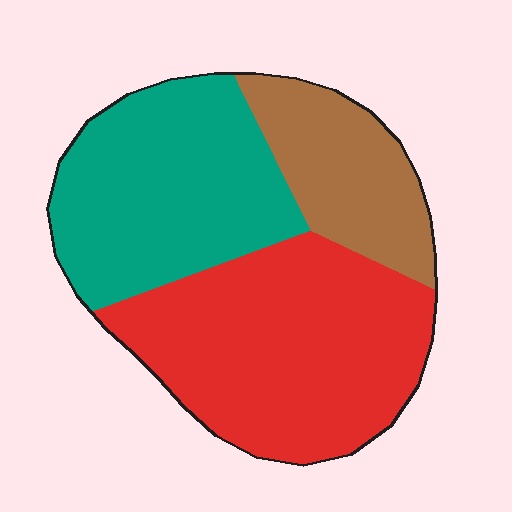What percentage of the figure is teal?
Teal covers roughly 35% of the figure.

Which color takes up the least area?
Brown, at roughly 20%.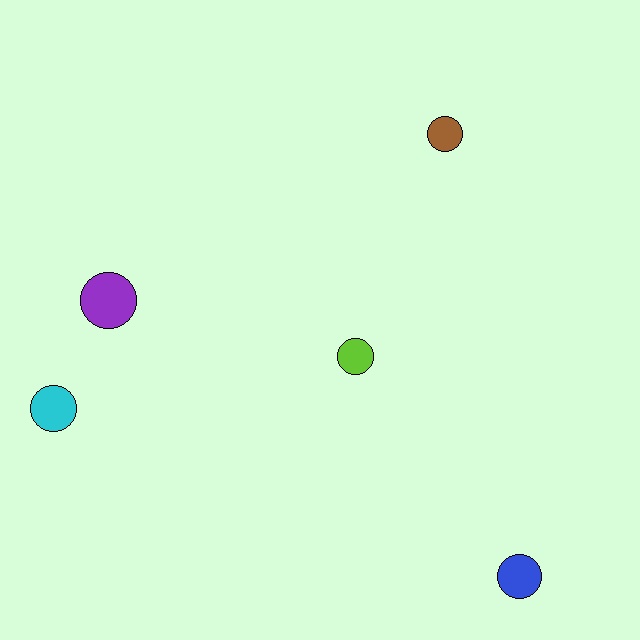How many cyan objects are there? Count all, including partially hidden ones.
There is 1 cyan object.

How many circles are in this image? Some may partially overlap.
There are 5 circles.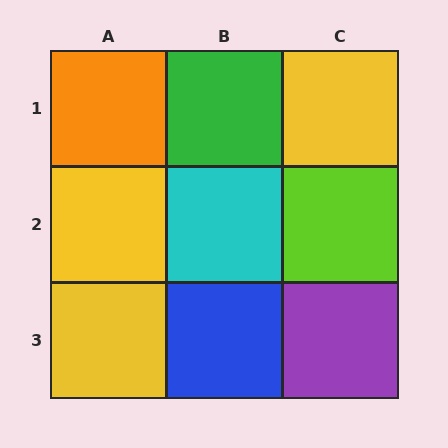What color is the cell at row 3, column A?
Yellow.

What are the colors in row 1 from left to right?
Orange, green, yellow.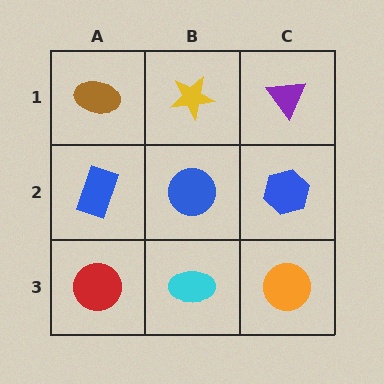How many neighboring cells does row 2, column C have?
3.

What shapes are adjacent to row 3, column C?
A blue hexagon (row 2, column C), a cyan ellipse (row 3, column B).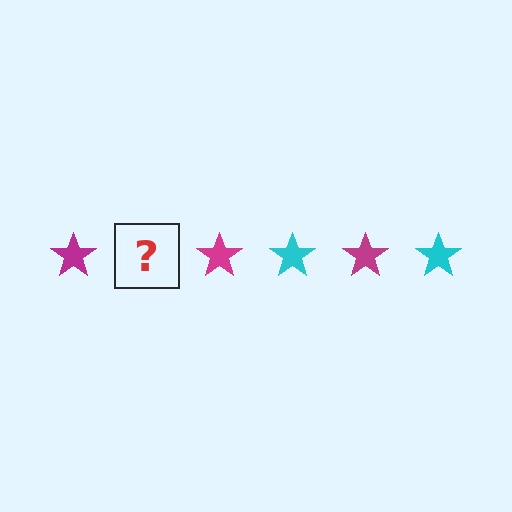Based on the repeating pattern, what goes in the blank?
The blank should be a cyan star.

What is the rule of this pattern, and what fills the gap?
The rule is that the pattern cycles through magenta, cyan stars. The gap should be filled with a cyan star.